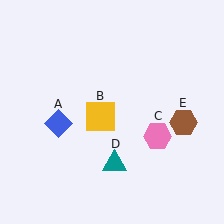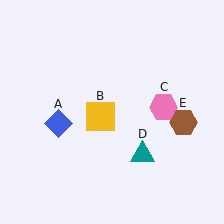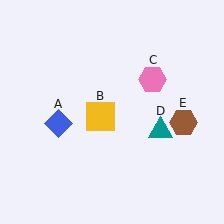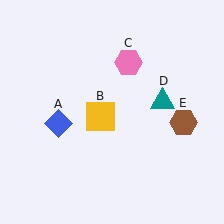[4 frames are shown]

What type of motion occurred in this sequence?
The pink hexagon (object C), teal triangle (object D) rotated counterclockwise around the center of the scene.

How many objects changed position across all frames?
2 objects changed position: pink hexagon (object C), teal triangle (object D).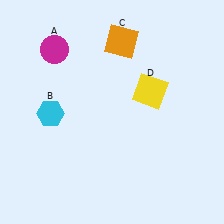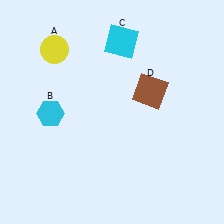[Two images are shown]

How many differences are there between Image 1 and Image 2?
There are 3 differences between the two images.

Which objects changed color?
A changed from magenta to yellow. C changed from orange to cyan. D changed from yellow to brown.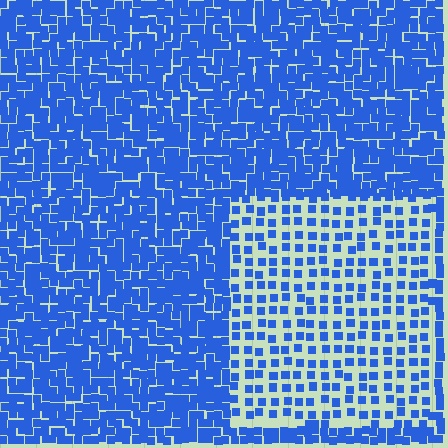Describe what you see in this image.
The image contains small blue elements arranged at two different densities. A rectangle-shaped region is visible where the elements are less densely packed than the surrounding area.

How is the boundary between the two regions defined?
The boundary is defined by a change in element density (approximately 2.4x ratio). All elements are the same color, size, and shape.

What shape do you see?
I see a rectangle.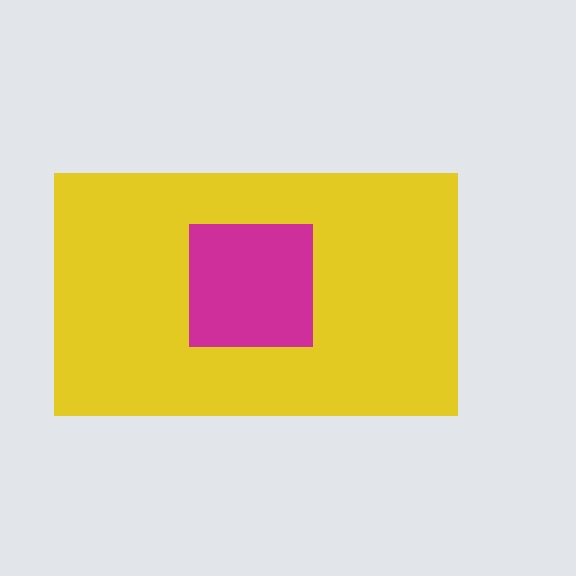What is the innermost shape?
The magenta square.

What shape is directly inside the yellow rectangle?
The magenta square.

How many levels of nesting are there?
2.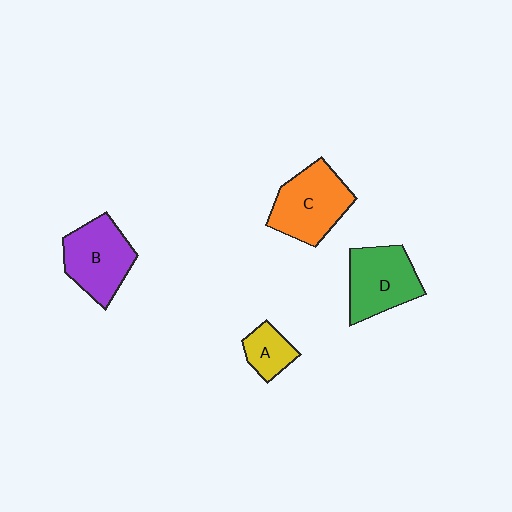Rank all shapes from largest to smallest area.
From largest to smallest: C (orange), B (purple), D (green), A (yellow).